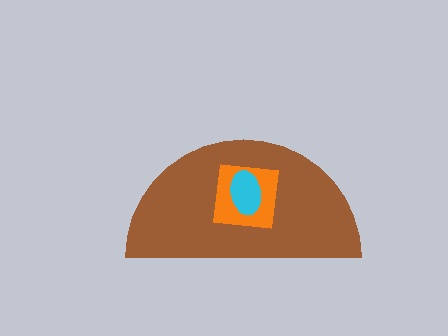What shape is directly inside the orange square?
The cyan ellipse.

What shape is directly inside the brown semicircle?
The orange square.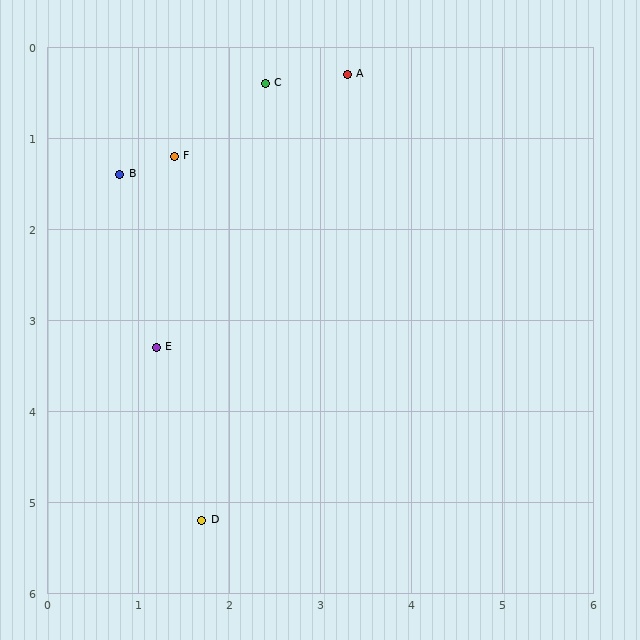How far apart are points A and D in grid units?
Points A and D are about 5.2 grid units apart.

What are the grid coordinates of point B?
Point B is at approximately (0.8, 1.4).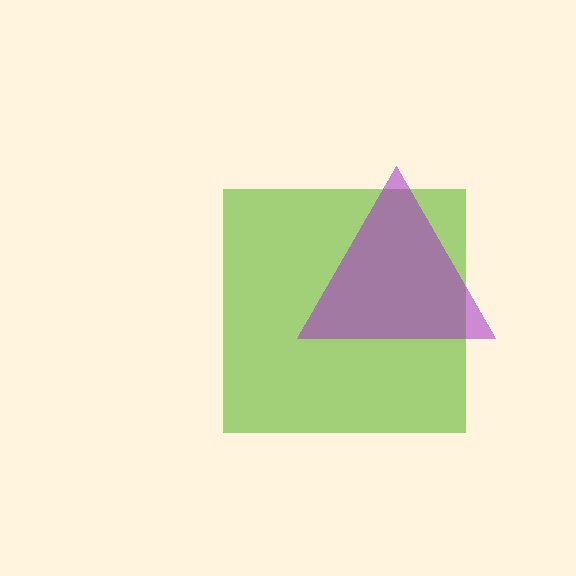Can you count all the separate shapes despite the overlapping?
Yes, there are 2 separate shapes.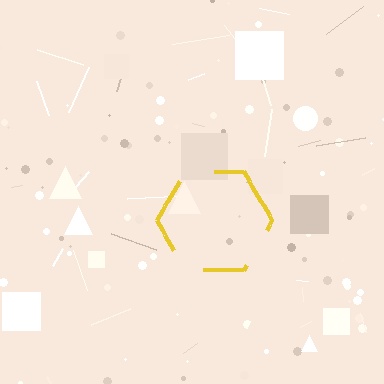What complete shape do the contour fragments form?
The contour fragments form a hexagon.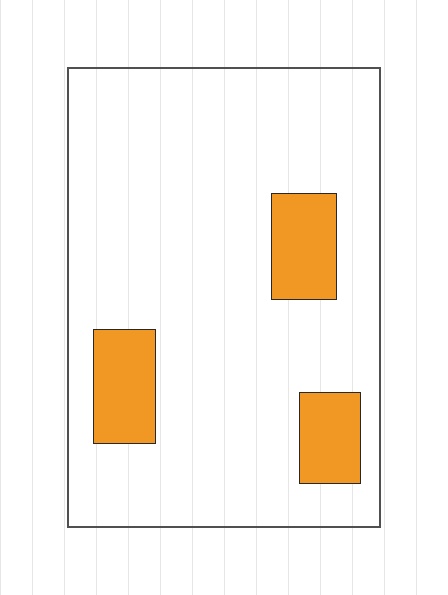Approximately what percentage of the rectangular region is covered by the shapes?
Approximately 15%.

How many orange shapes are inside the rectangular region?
3.